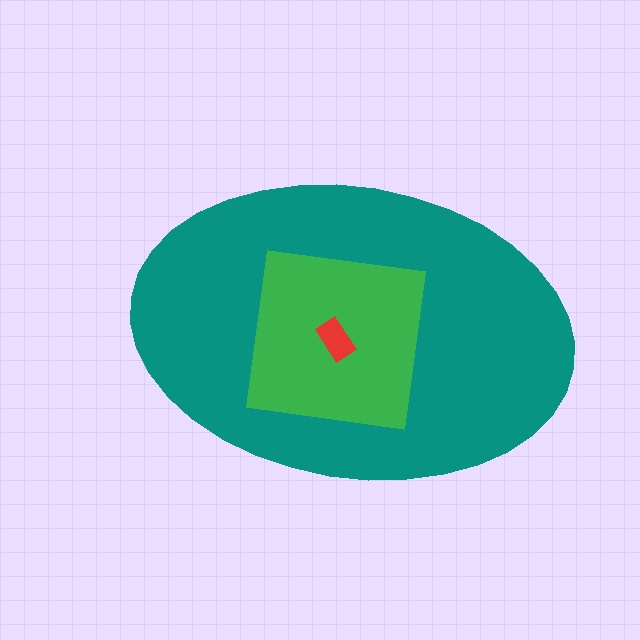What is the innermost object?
The red rectangle.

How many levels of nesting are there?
3.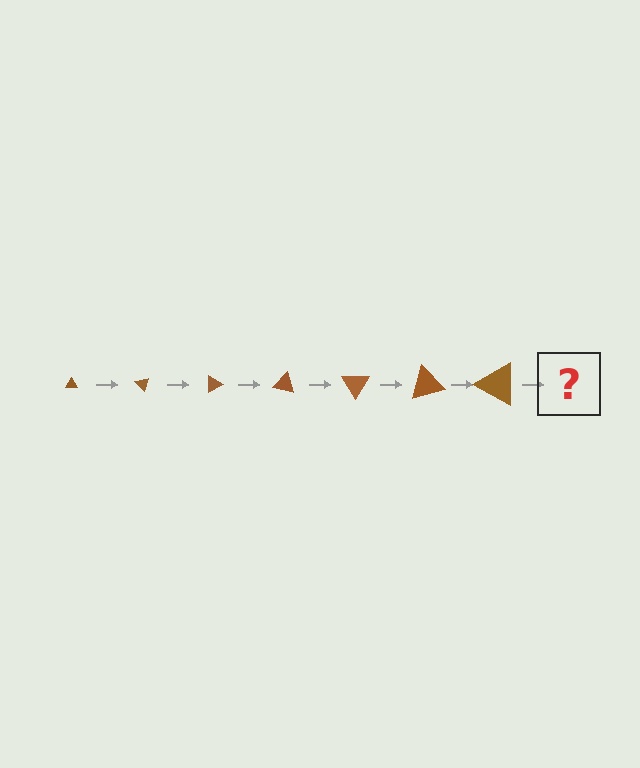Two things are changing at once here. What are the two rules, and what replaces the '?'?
The two rules are that the triangle grows larger each step and it rotates 45 degrees each step. The '?' should be a triangle, larger than the previous one and rotated 315 degrees from the start.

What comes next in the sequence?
The next element should be a triangle, larger than the previous one and rotated 315 degrees from the start.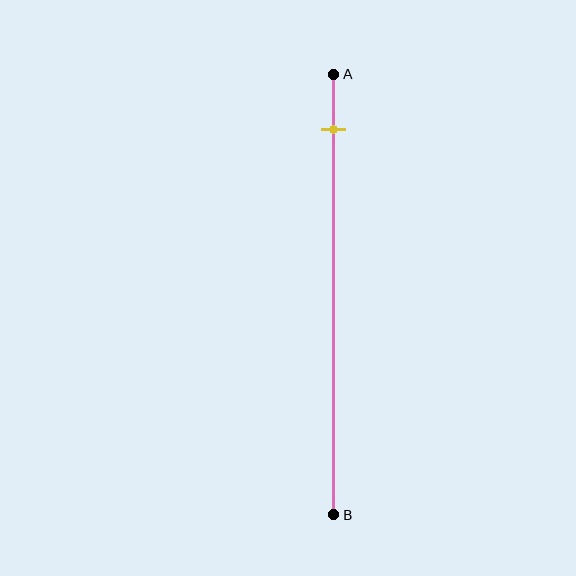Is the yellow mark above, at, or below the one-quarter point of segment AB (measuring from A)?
The yellow mark is above the one-quarter point of segment AB.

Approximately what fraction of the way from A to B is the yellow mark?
The yellow mark is approximately 15% of the way from A to B.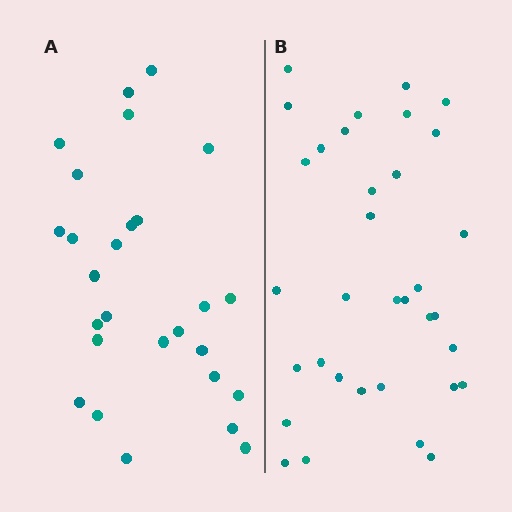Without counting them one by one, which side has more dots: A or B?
Region B (the right region) has more dots.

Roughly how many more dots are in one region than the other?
Region B has roughly 8 or so more dots than region A.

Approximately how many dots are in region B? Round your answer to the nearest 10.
About 30 dots. (The exact count is 34, which rounds to 30.)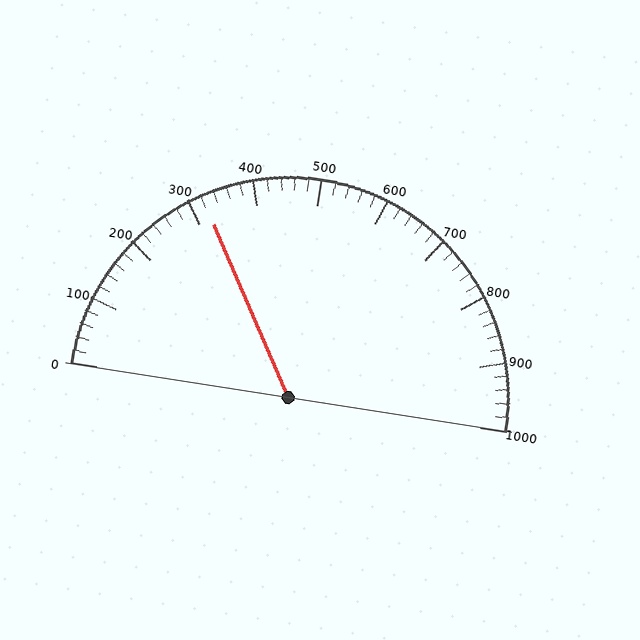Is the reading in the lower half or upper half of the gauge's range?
The reading is in the lower half of the range (0 to 1000).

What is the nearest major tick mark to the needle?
The nearest major tick mark is 300.